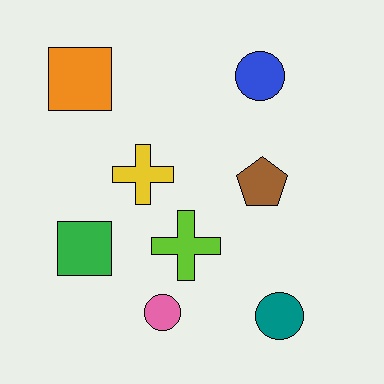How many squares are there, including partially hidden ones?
There are 2 squares.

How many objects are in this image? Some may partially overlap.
There are 8 objects.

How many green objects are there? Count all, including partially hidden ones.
There is 1 green object.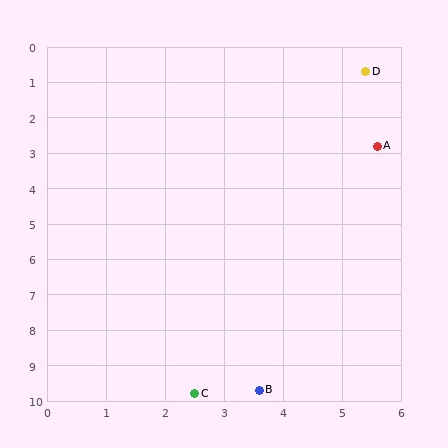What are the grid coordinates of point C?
Point C is at approximately (2.5, 9.8).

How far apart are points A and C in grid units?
Points A and C are about 7.7 grid units apart.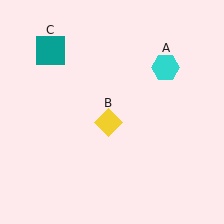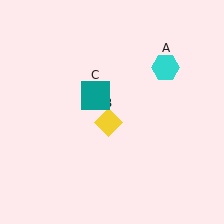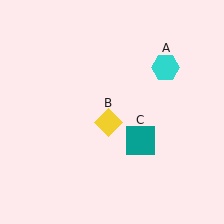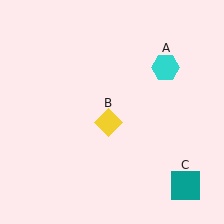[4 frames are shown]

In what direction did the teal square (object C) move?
The teal square (object C) moved down and to the right.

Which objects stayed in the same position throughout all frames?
Cyan hexagon (object A) and yellow diamond (object B) remained stationary.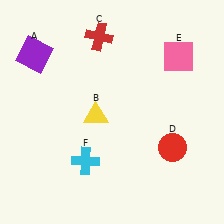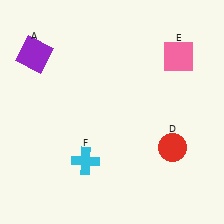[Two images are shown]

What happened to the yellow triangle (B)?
The yellow triangle (B) was removed in Image 2. It was in the bottom-left area of Image 1.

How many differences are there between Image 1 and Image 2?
There are 2 differences between the two images.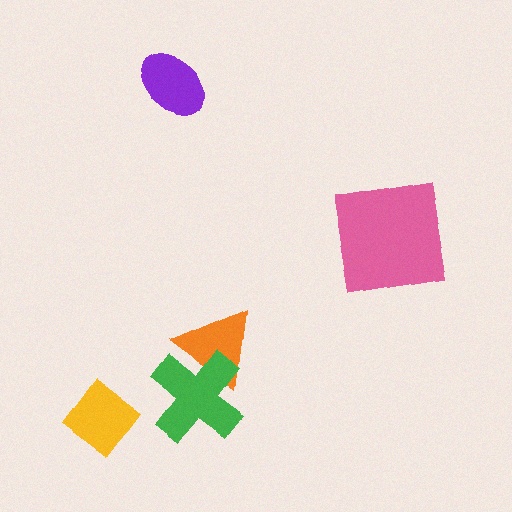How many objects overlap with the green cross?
1 object overlaps with the green cross.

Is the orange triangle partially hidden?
Yes, it is partially covered by another shape.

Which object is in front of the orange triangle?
The green cross is in front of the orange triangle.